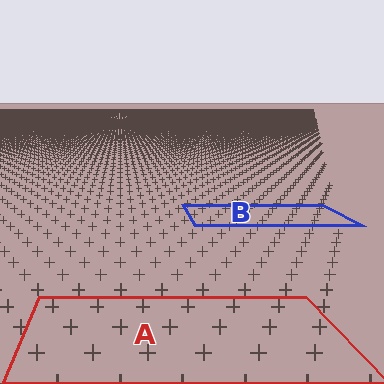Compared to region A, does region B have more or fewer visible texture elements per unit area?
Region B has more texture elements per unit area — they are packed more densely because it is farther away.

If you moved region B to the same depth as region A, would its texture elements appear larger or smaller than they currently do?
They would appear larger. At a closer depth, the same texture elements are projected at a bigger on-screen size.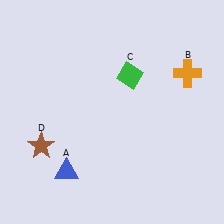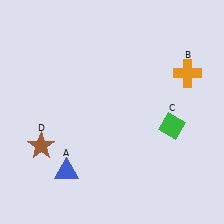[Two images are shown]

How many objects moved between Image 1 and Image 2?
1 object moved between the two images.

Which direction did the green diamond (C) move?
The green diamond (C) moved down.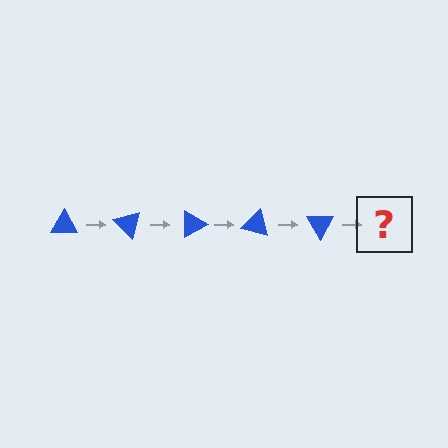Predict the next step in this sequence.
The next step is a blue triangle rotated 225 degrees.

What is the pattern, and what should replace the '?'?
The pattern is that the triangle rotates 45 degrees each step. The '?' should be a blue triangle rotated 225 degrees.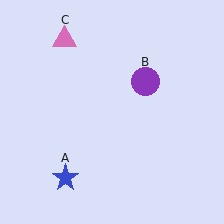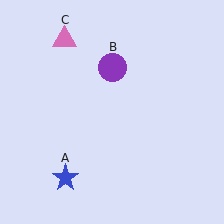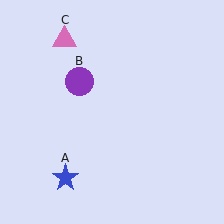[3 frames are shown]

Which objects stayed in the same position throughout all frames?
Blue star (object A) and pink triangle (object C) remained stationary.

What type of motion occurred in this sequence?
The purple circle (object B) rotated counterclockwise around the center of the scene.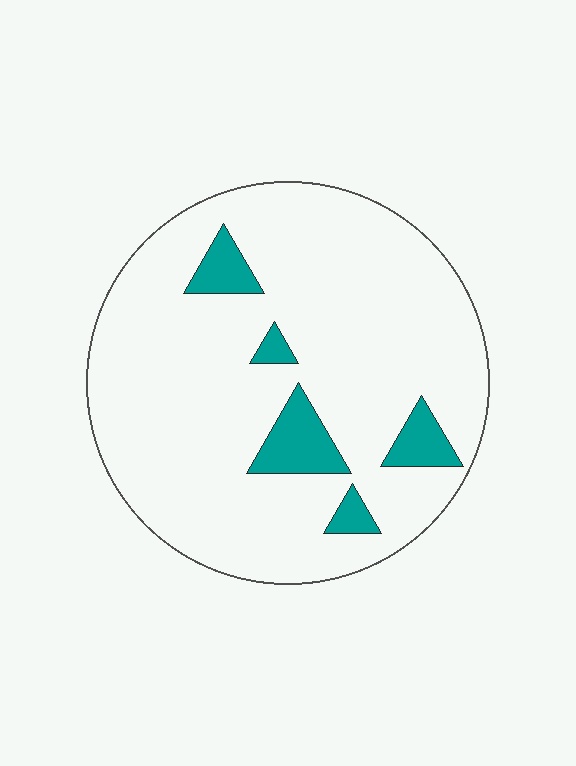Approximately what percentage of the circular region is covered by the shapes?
Approximately 10%.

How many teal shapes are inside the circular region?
5.